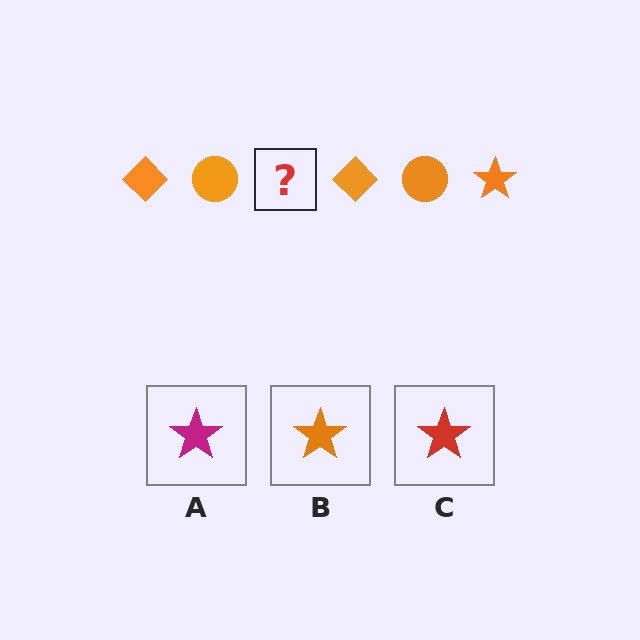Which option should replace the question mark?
Option B.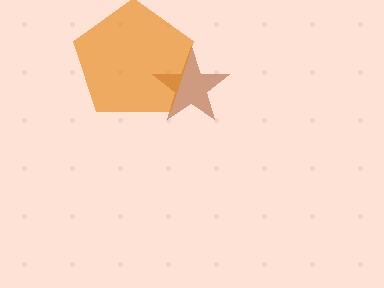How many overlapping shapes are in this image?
There are 2 overlapping shapes in the image.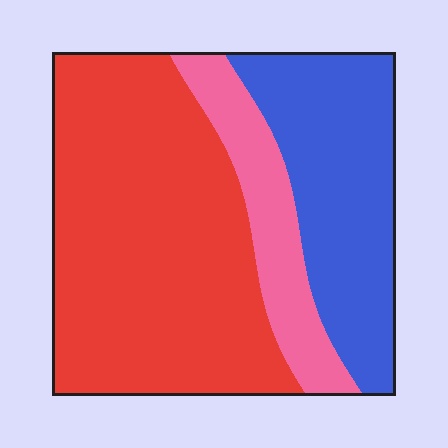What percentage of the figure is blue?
Blue covers about 30% of the figure.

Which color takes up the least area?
Pink, at roughly 15%.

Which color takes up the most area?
Red, at roughly 55%.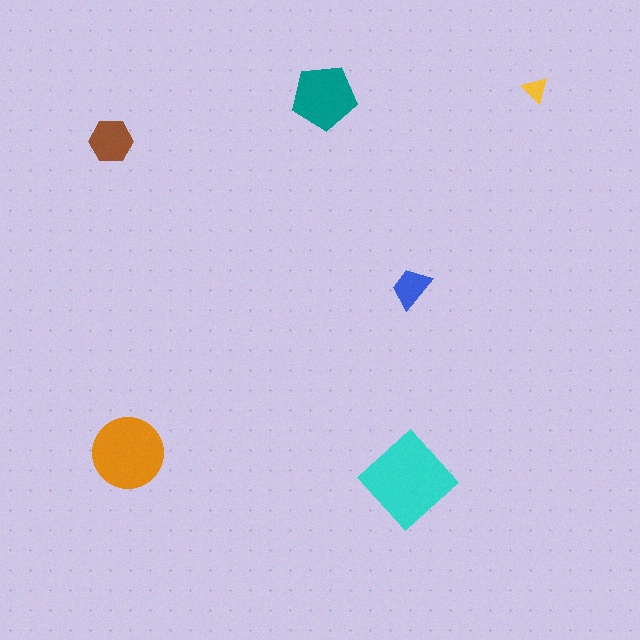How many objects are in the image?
There are 6 objects in the image.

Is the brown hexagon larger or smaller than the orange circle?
Smaller.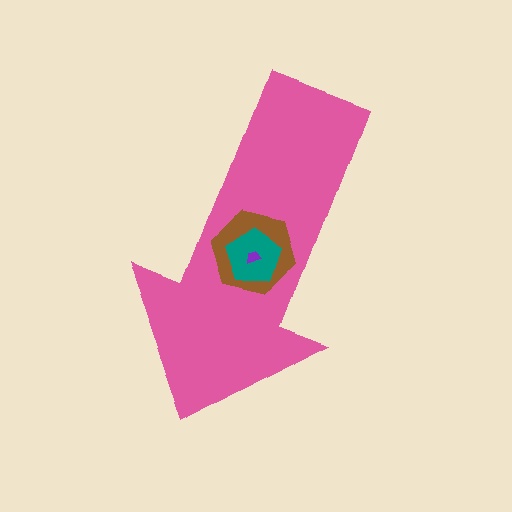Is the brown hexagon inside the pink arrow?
Yes.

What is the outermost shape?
The pink arrow.